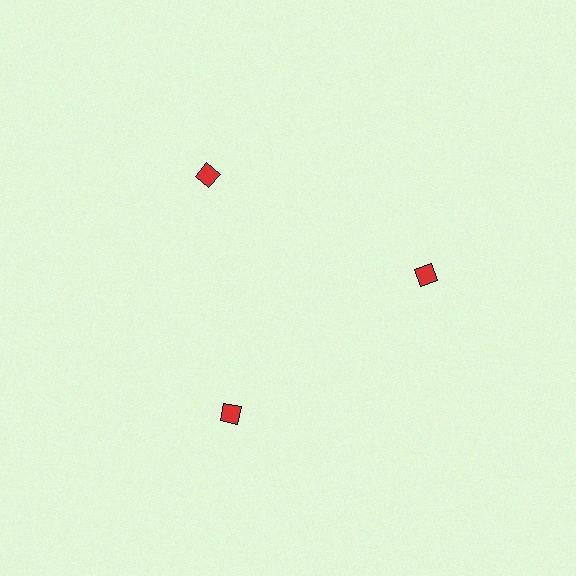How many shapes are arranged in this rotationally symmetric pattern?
There are 3 shapes, arranged in 3 groups of 1.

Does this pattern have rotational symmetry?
Yes, this pattern has 3-fold rotational symmetry. It looks the same after rotating 120 degrees around the center.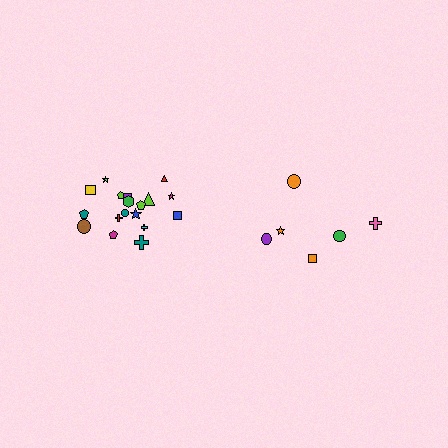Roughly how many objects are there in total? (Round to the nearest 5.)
Roughly 25 objects in total.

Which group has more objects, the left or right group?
The left group.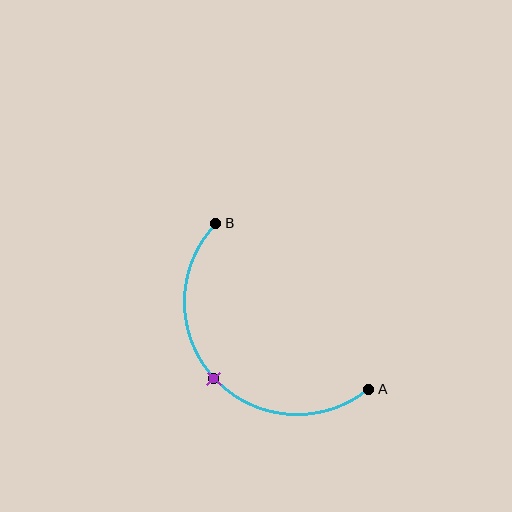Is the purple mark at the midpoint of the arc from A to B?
Yes. The purple mark lies on the arc at equal arc-length from both A and B — it is the arc midpoint.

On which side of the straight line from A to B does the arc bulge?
The arc bulges below and to the left of the straight line connecting A and B.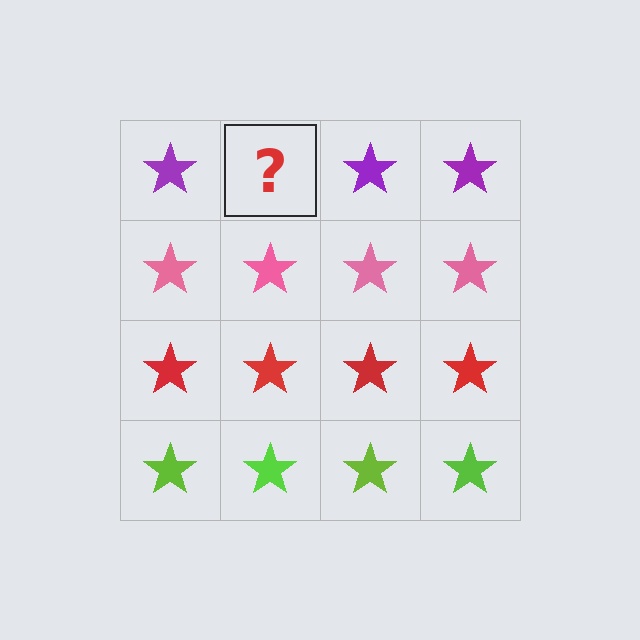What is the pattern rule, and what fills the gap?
The rule is that each row has a consistent color. The gap should be filled with a purple star.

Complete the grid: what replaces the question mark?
The question mark should be replaced with a purple star.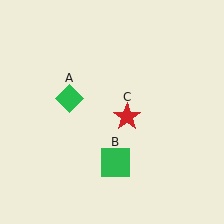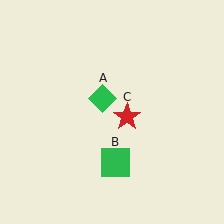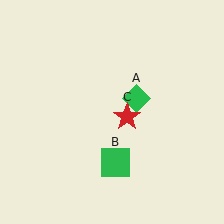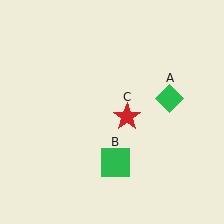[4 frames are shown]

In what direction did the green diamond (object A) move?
The green diamond (object A) moved right.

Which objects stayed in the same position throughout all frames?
Green square (object B) and red star (object C) remained stationary.